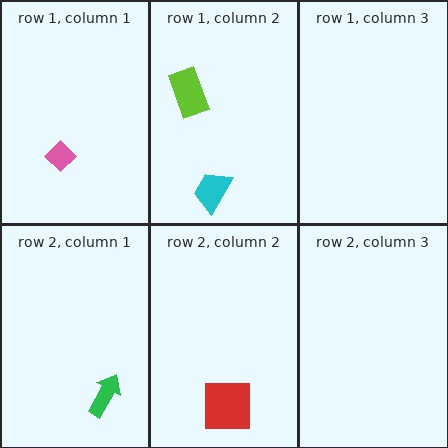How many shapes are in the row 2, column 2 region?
1.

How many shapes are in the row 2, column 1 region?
1.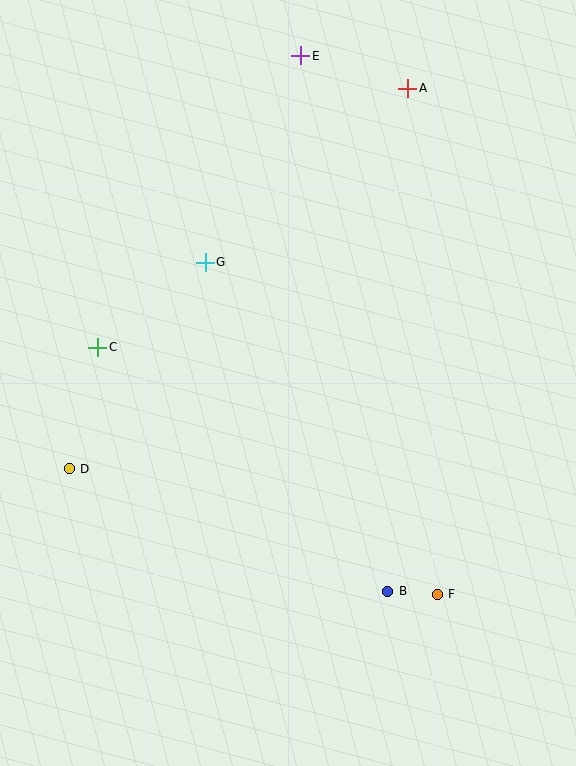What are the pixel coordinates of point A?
Point A is at (408, 88).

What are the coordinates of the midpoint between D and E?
The midpoint between D and E is at (185, 262).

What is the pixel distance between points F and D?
The distance between F and D is 389 pixels.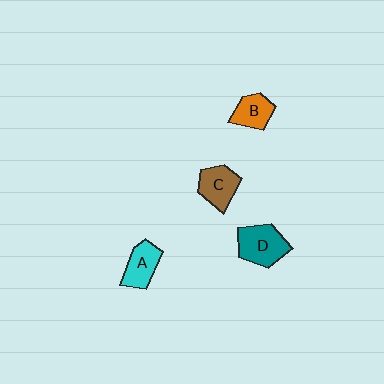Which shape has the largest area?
Shape D (teal).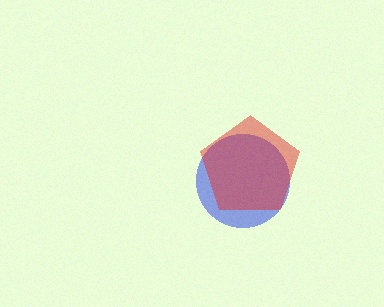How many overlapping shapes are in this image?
There are 2 overlapping shapes in the image.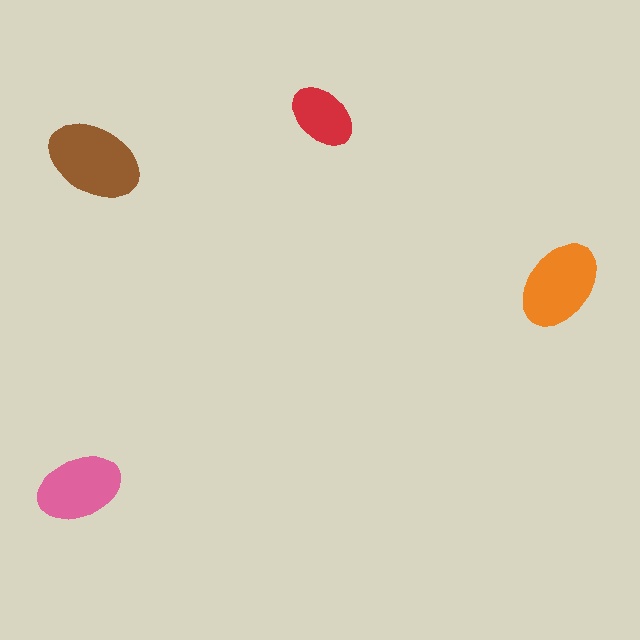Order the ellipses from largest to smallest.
the brown one, the orange one, the pink one, the red one.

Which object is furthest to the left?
The pink ellipse is leftmost.